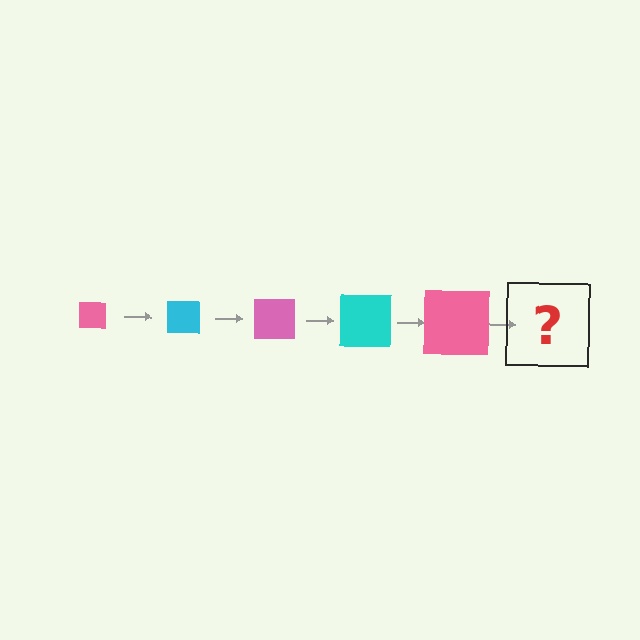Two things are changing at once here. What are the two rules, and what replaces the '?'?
The two rules are that the square grows larger each step and the color cycles through pink and cyan. The '?' should be a cyan square, larger than the previous one.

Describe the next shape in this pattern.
It should be a cyan square, larger than the previous one.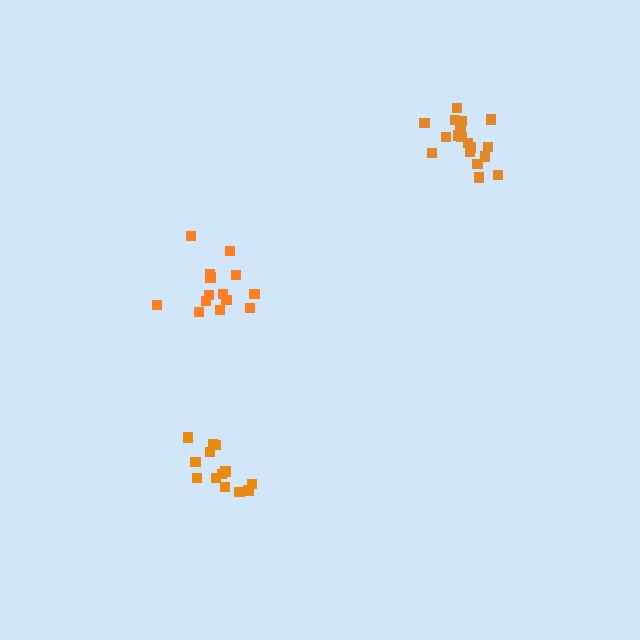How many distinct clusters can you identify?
There are 3 distinct clusters.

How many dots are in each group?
Group 1: 19 dots, Group 2: 14 dots, Group 3: 15 dots (48 total).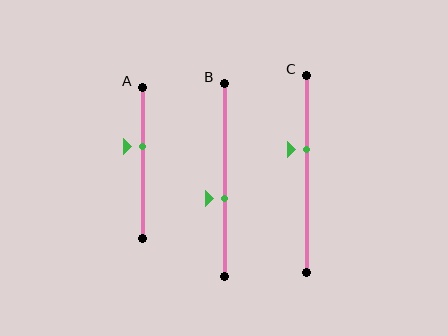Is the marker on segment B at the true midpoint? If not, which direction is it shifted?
No, the marker on segment B is shifted downward by about 10% of the segment length.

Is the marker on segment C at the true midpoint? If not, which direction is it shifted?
No, the marker on segment C is shifted upward by about 13% of the segment length.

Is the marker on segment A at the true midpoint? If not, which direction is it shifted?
No, the marker on segment A is shifted upward by about 11% of the segment length.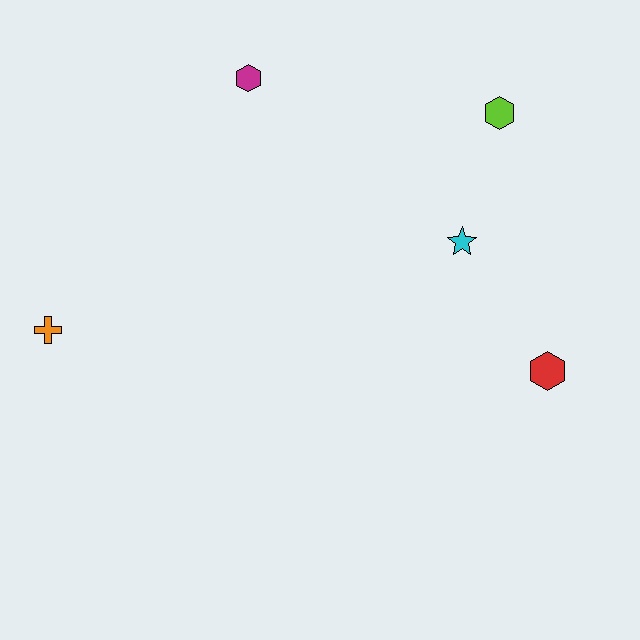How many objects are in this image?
There are 5 objects.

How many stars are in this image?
There is 1 star.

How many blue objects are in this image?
There are no blue objects.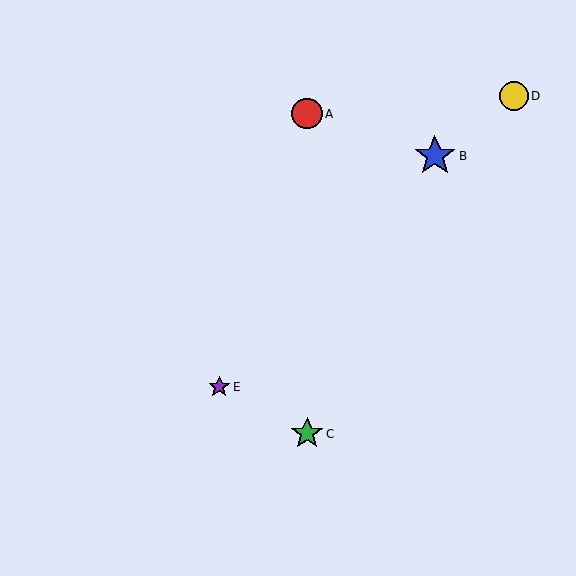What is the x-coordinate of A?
Object A is at x≈307.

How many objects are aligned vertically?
2 objects (A, C) are aligned vertically.